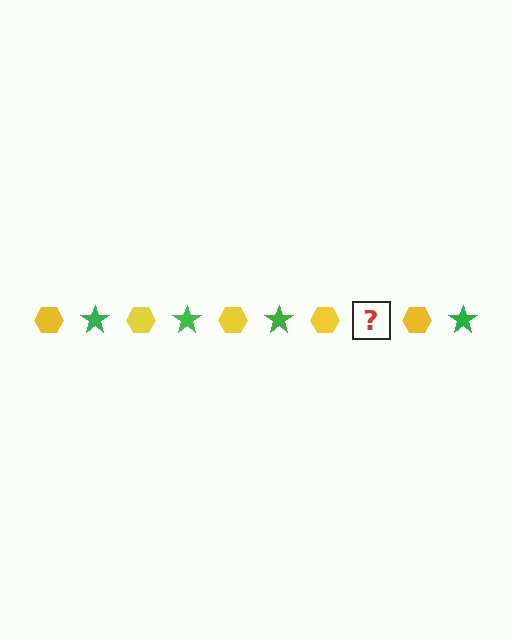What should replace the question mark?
The question mark should be replaced with a green star.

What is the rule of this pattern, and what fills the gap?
The rule is that the pattern alternates between yellow hexagon and green star. The gap should be filled with a green star.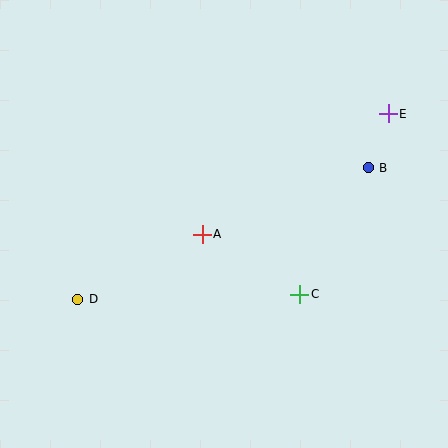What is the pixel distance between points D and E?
The distance between D and E is 362 pixels.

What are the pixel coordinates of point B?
Point B is at (368, 168).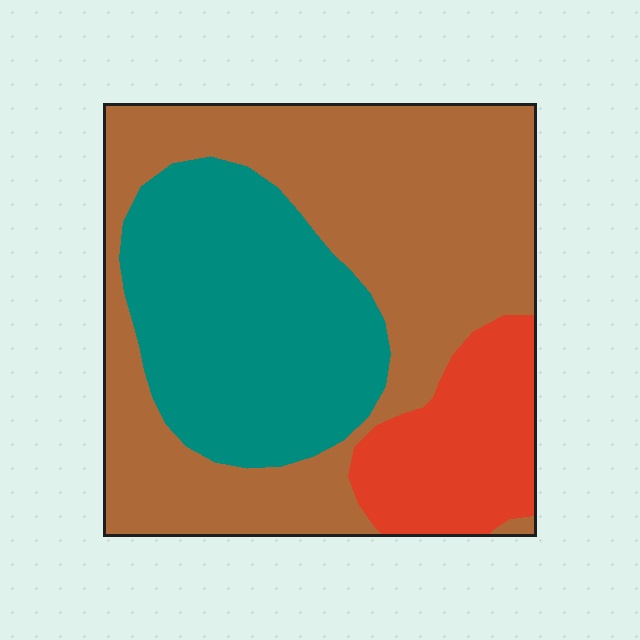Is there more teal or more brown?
Brown.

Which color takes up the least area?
Red, at roughly 15%.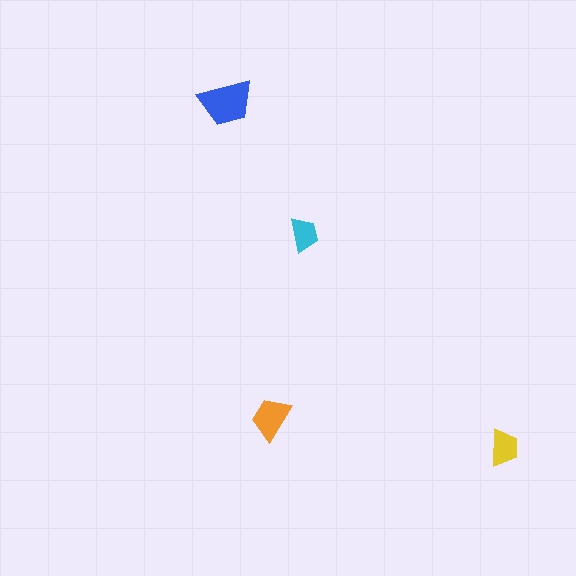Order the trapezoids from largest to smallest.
the blue one, the orange one, the yellow one, the cyan one.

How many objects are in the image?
There are 4 objects in the image.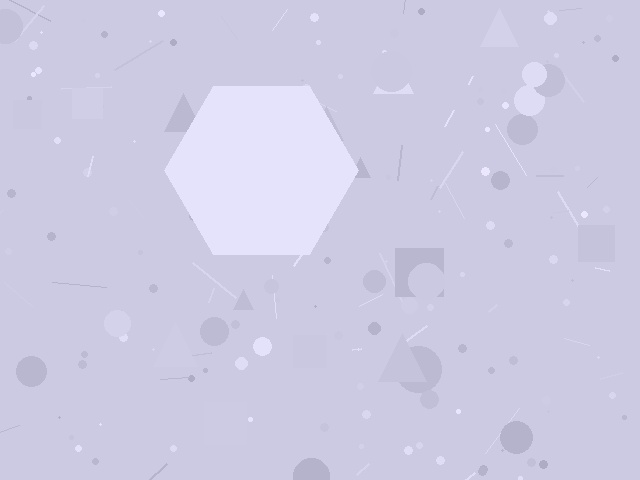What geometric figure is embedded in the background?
A hexagon is embedded in the background.